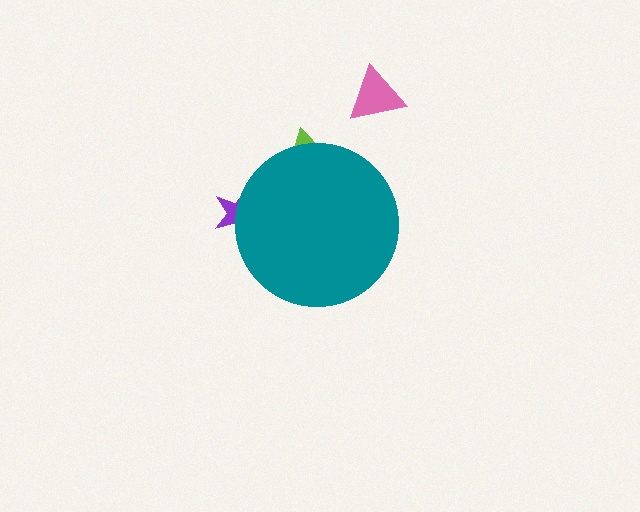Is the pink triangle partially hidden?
No, the pink triangle is fully visible.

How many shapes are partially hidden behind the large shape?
2 shapes are partially hidden.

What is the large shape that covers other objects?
A teal circle.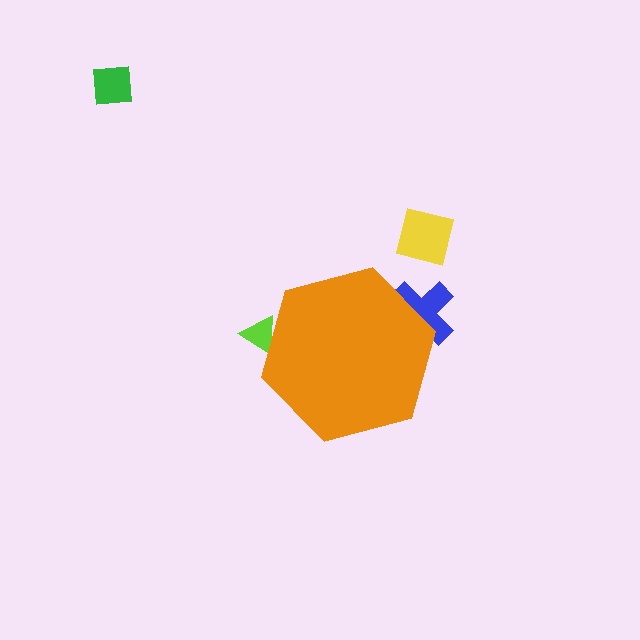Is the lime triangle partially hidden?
Yes, the lime triangle is partially hidden behind the orange hexagon.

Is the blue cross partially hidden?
Yes, the blue cross is partially hidden behind the orange hexagon.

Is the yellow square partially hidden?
No, the yellow square is fully visible.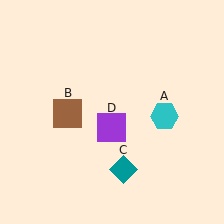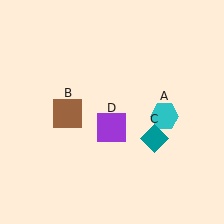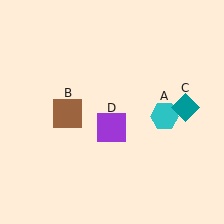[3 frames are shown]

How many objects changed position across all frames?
1 object changed position: teal diamond (object C).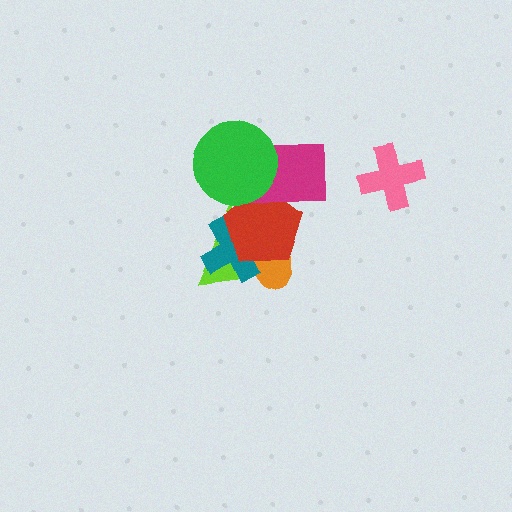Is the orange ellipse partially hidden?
Yes, it is partially covered by another shape.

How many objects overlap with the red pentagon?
5 objects overlap with the red pentagon.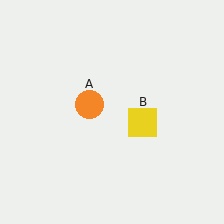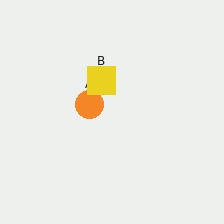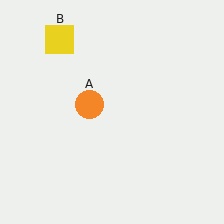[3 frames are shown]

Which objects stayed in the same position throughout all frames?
Orange circle (object A) remained stationary.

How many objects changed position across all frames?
1 object changed position: yellow square (object B).